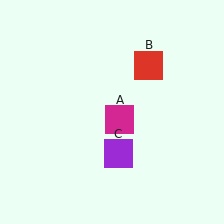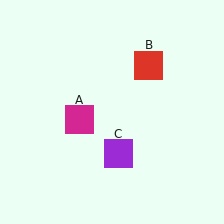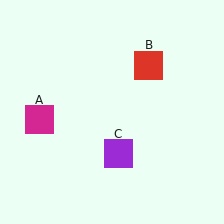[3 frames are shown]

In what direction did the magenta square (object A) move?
The magenta square (object A) moved left.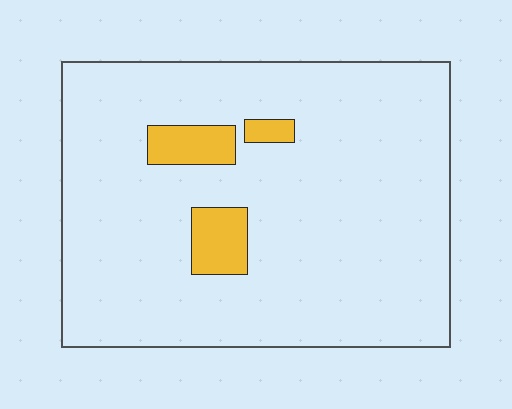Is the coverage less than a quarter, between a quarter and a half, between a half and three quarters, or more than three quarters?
Less than a quarter.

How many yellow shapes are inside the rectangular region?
3.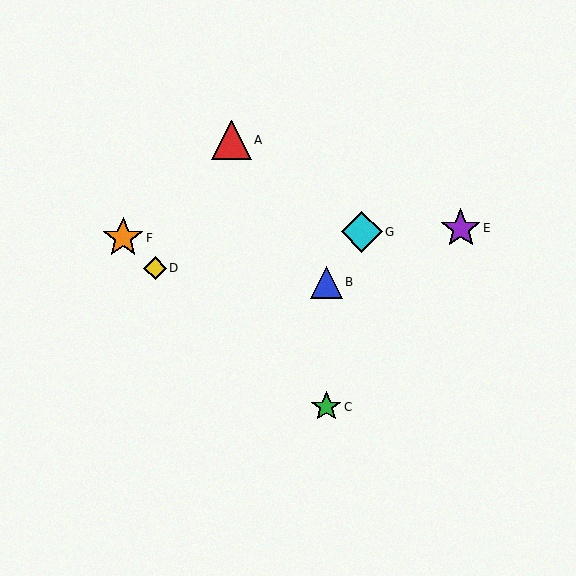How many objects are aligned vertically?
2 objects (B, C) are aligned vertically.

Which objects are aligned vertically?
Objects B, C are aligned vertically.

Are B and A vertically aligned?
No, B is at x≈326 and A is at x≈232.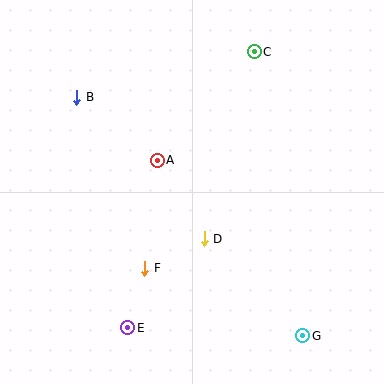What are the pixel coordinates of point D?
Point D is at (204, 239).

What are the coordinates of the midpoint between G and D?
The midpoint between G and D is at (253, 287).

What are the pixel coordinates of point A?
Point A is at (157, 160).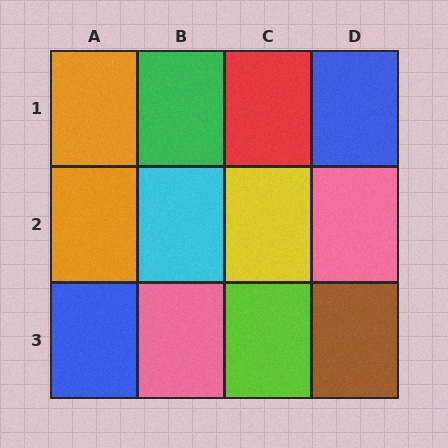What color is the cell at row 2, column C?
Yellow.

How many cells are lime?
1 cell is lime.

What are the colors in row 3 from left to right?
Blue, pink, lime, brown.